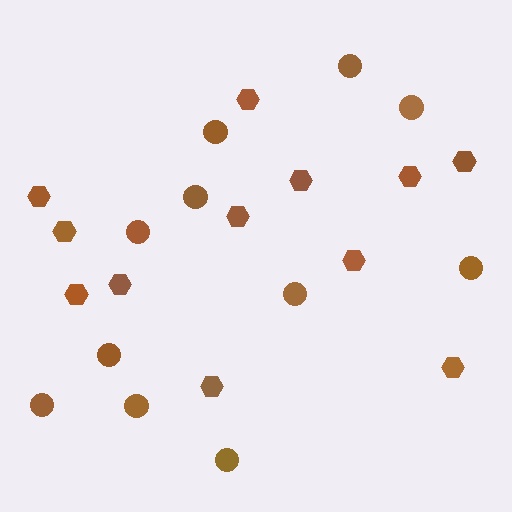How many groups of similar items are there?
There are 2 groups: one group of hexagons (12) and one group of circles (11).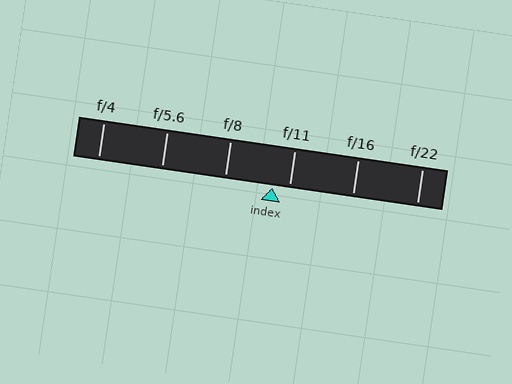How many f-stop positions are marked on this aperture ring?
There are 6 f-stop positions marked.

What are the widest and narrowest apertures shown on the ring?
The widest aperture shown is f/4 and the narrowest is f/22.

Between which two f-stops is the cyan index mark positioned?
The index mark is between f/8 and f/11.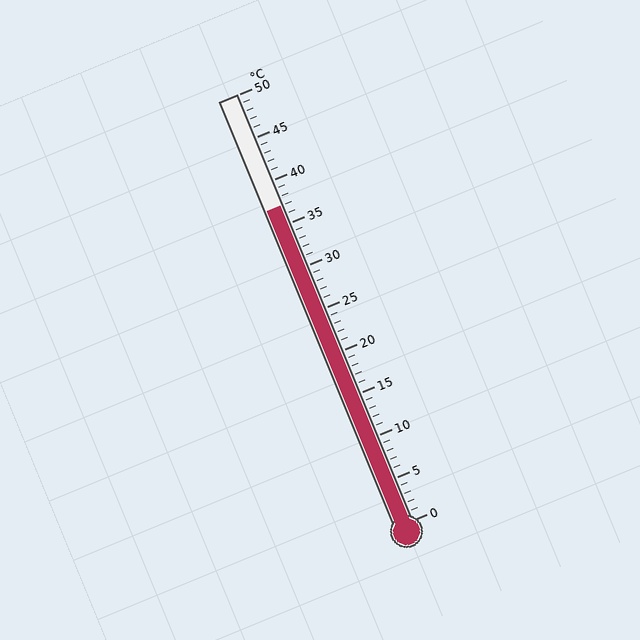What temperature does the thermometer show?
The thermometer shows approximately 37°C.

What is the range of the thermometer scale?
The thermometer scale ranges from 0°C to 50°C.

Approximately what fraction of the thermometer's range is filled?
The thermometer is filled to approximately 75% of its range.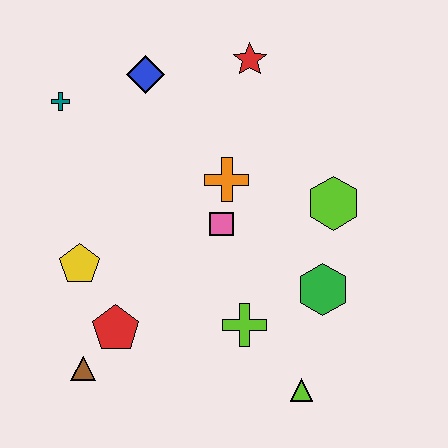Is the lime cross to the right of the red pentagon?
Yes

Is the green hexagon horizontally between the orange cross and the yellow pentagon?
No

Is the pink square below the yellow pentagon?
No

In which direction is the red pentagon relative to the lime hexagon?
The red pentagon is to the left of the lime hexagon.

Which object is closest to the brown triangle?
The red pentagon is closest to the brown triangle.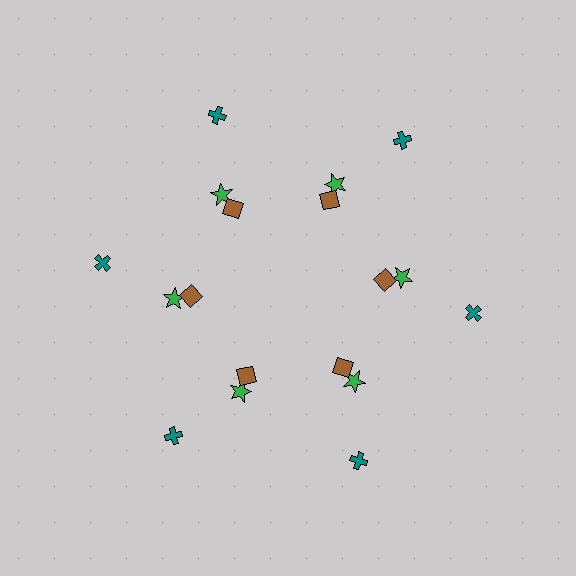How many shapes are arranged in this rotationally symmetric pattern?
There are 18 shapes, arranged in 6 groups of 3.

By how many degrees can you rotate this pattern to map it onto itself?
The pattern maps onto itself every 60 degrees of rotation.